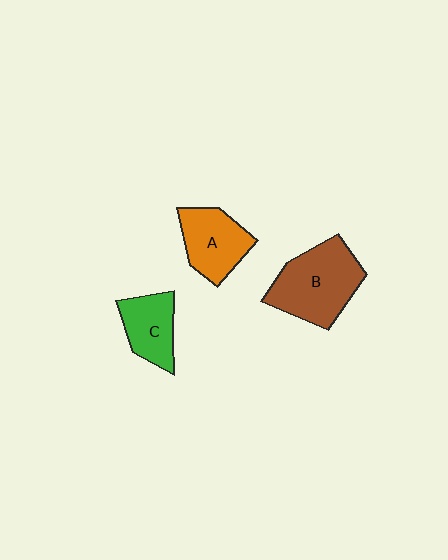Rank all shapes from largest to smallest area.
From largest to smallest: B (brown), A (orange), C (green).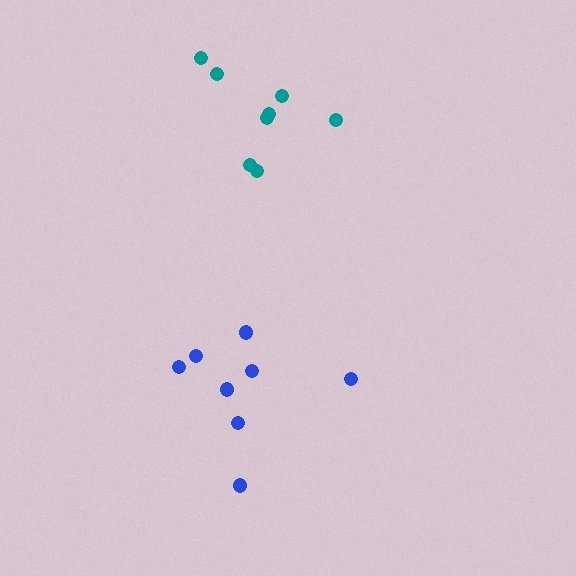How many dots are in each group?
Group 1: 8 dots, Group 2: 8 dots (16 total).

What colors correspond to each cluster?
The clusters are colored: teal, blue.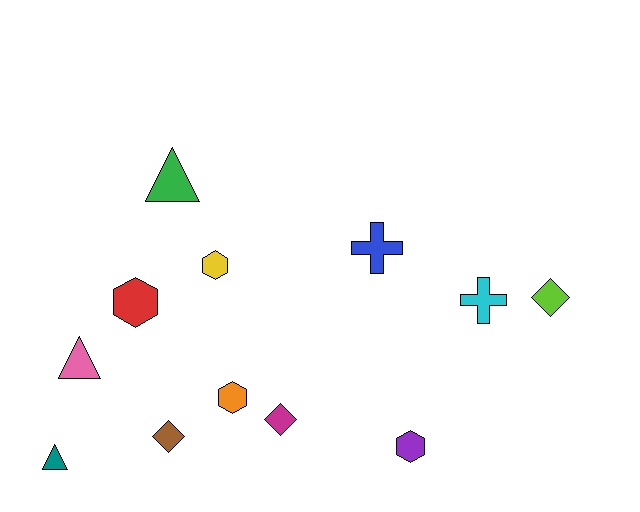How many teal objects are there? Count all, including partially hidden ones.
There is 1 teal object.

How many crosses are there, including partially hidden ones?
There are 2 crosses.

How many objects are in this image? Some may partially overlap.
There are 12 objects.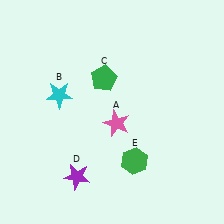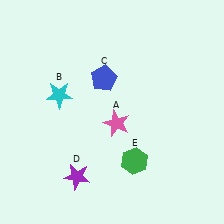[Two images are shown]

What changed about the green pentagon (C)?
In Image 1, C is green. In Image 2, it changed to blue.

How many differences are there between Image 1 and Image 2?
There is 1 difference between the two images.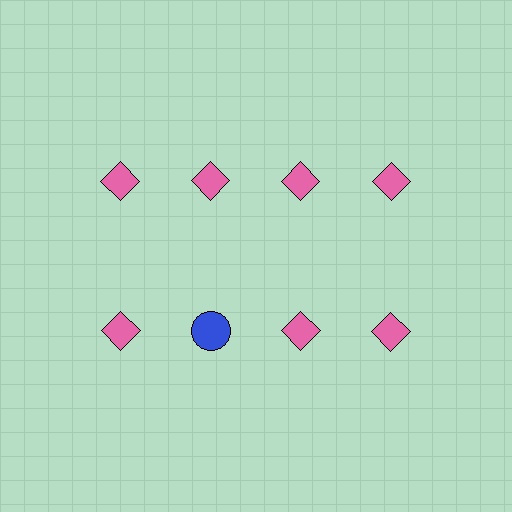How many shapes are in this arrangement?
There are 8 shapes arranged in a grid pattern.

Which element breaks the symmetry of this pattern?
The blue circle in the second row, second from left column breaks the symmetry. All other shapes are pink diamonds.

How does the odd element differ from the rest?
It differs in both color (blue instead of pink) and shape (circle instead of diamond).